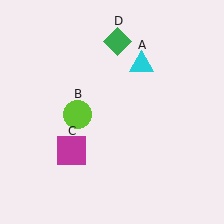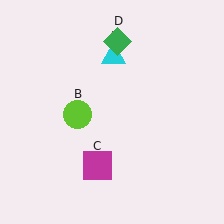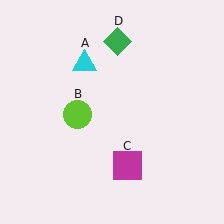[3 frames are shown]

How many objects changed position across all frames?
2 objects changed position: cyan triangle (object A), magenta square (object C).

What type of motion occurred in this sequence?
The cyan triangle (object A), magenta square (object C) rotated counterclockwise around the center of the scene.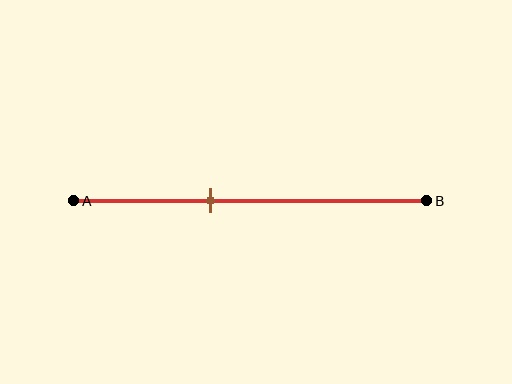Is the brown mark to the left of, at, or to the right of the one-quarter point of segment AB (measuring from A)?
The brown mark is to the right of the one-quarter point of segment AB.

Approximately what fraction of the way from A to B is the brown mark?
The brown mark is approximately 40% of the way from A to B.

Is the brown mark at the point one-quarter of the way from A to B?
No, the mark is at about 40% from A, not at the 25% one-quarter point.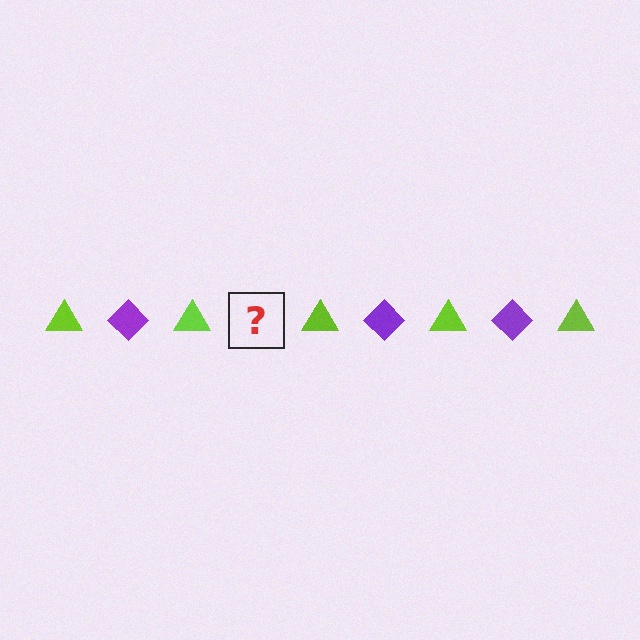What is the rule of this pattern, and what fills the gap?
The rule is that the pattern alternates between lime triangle and purple diamond. The gap should be filled with a purple diamond.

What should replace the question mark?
The question mark should be replaced with a purple diamond.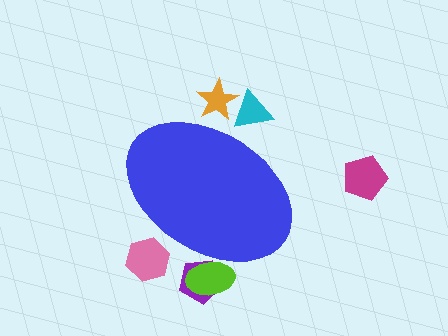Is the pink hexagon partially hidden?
Yes, the pink hexagon is partially hidden behind the blue ellipse.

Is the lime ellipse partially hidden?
Yes, the lime ellipse is partially hidden behind the blue ellipse.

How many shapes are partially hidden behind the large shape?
5 shapes are partially hidden.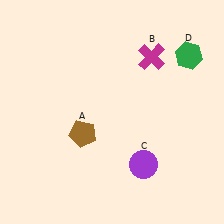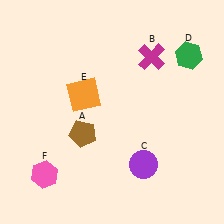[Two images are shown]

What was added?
An orange square (E), a pink hexagon (F) were added in Image 2.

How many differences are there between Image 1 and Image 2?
There are 2 differences between the two images.